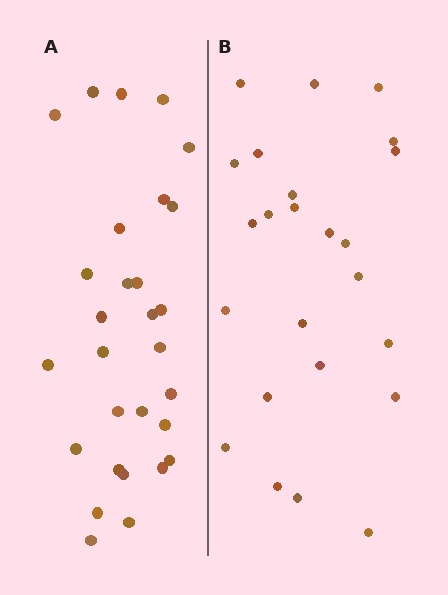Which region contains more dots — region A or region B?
Region A (the left region) has more dots.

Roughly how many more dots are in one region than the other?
Region A has about 5 more dots than region B.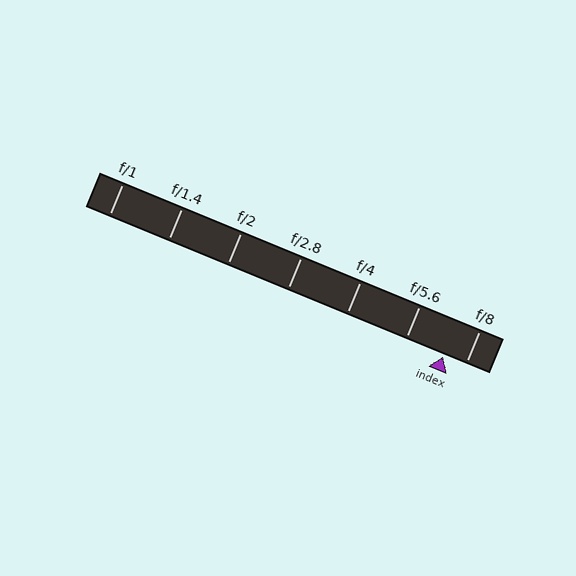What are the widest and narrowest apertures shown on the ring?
The widest aperture shown is f/1 and the narrowest is f/8.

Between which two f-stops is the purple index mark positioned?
The index mark is between f/5.6 and f/8.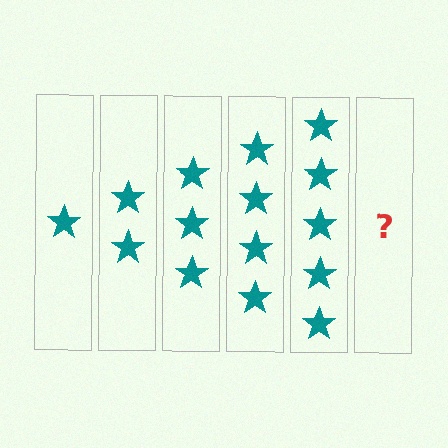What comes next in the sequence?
The next element should be 6 stars.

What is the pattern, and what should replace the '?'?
The pattern is that each step adds one more star. The '?' should be 6 stars.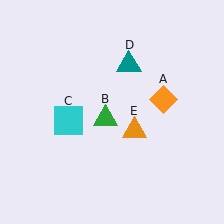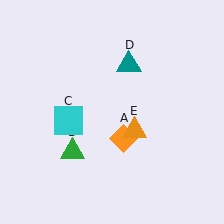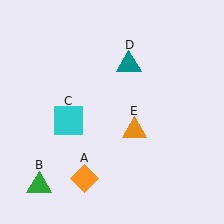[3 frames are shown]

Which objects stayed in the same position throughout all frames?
Cyan square (object C) and teal triangle (object D) and orange triangle (object E) remained stationary.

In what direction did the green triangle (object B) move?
The green triangle (object B) moved down and to the left.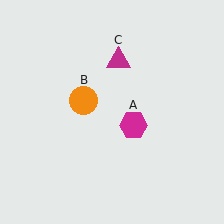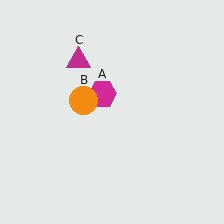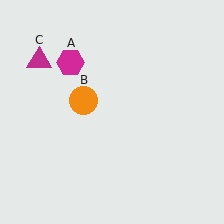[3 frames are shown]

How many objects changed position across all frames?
2 objects changed position: magenta hexagon (object A), magenta triangle (object C).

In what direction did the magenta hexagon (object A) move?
The magenta hexagon (object A) moved up and to the left.